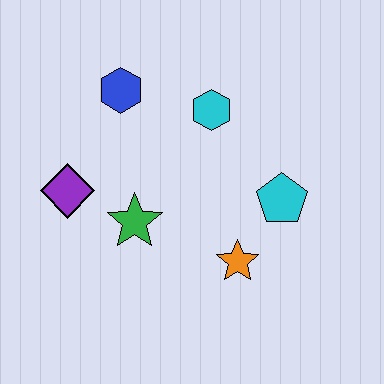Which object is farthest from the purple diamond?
The cyan pentagon is farthest from the purple diamond.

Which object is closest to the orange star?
The cyan pentagon is closest to the orange star.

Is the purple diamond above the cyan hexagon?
No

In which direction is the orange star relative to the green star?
The orange star is to the right of the green star.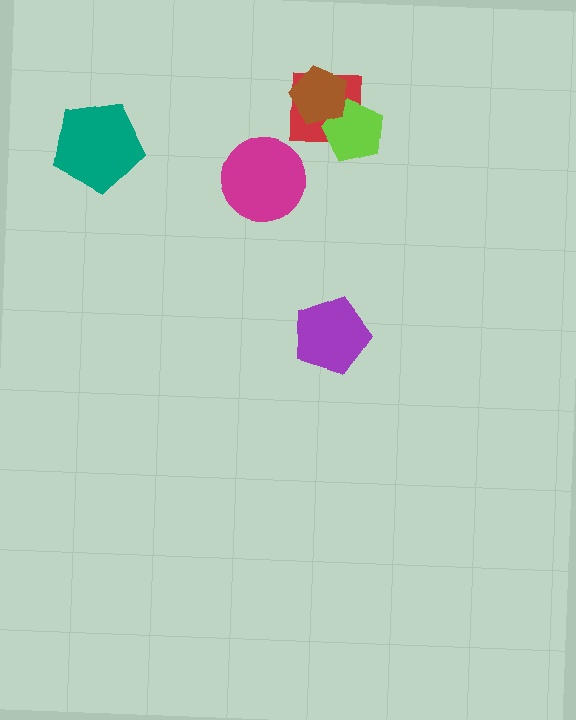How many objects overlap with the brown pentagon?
2 objects overlap with the brown pentagon.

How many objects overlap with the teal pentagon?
0 objects overlap with the teal pentagon.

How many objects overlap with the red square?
2 objects overlap with the red square.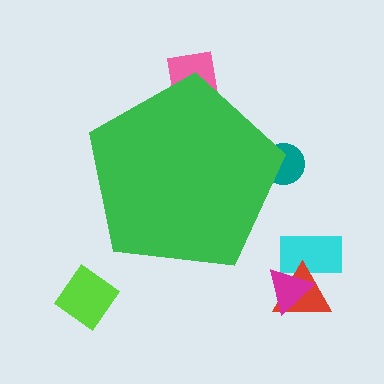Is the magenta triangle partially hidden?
No, the magenta triangle is fully visible.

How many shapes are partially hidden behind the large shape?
2 shapes are partially hidden.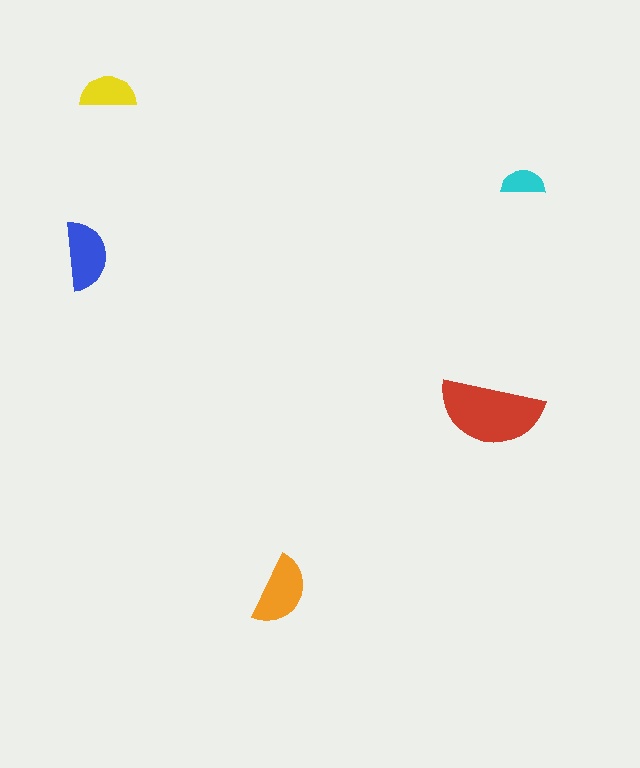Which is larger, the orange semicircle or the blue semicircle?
The orange one.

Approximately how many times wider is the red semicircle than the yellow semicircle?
About 2 times wider.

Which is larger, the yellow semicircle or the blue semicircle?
The blue one.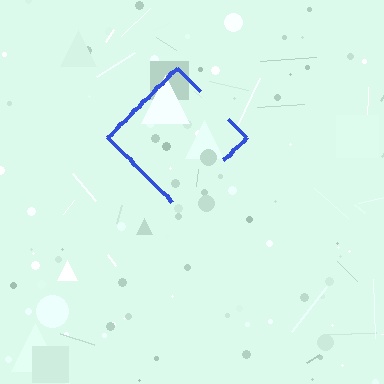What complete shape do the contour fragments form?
The contour fragments form a diamond.